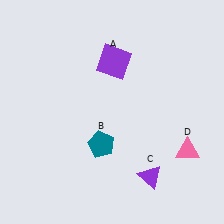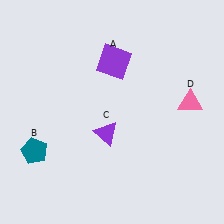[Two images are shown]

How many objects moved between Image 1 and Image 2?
3 objects moved between the two images.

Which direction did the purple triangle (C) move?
The purple triangle (C) moved left.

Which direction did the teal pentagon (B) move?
The teal pentagon (B) moved left.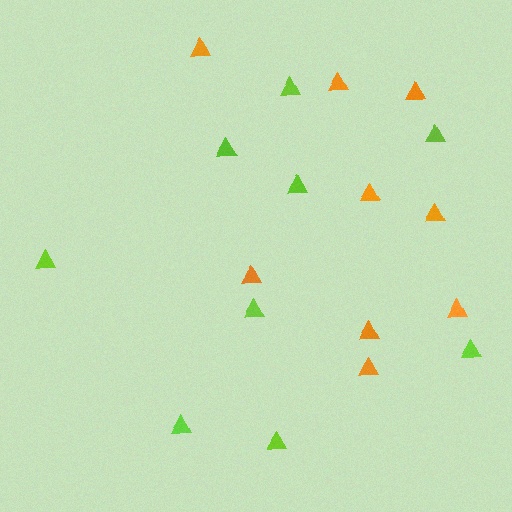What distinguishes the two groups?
There are 2 groups: one group of orange triangles (9) and one group of lime triangles (9).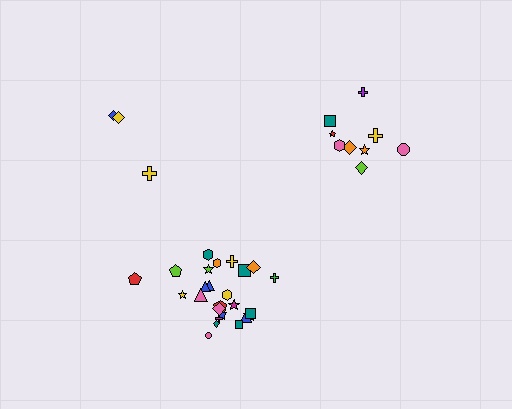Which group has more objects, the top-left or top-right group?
The top-right group.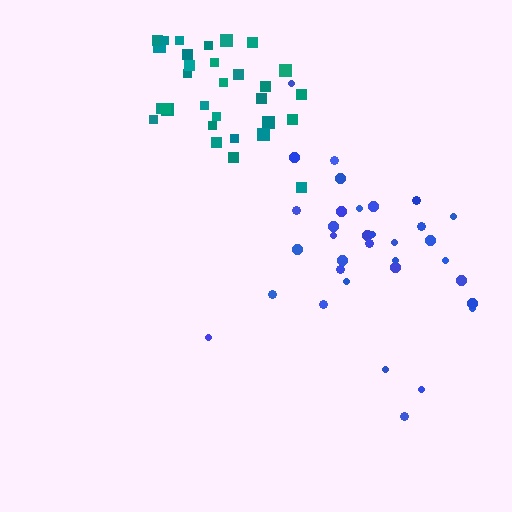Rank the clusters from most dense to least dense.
teal, blue.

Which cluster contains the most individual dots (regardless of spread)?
Blue (34).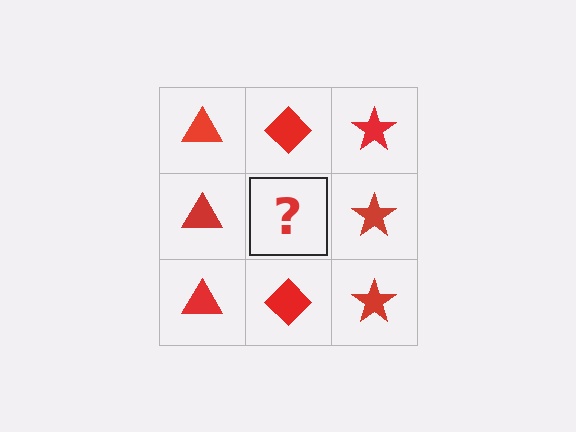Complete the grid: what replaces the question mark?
The question mark should be replaced with a red diamond.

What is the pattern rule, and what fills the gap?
The rule is that each column has a consistent shape. The gap should be filled with a red diamond.